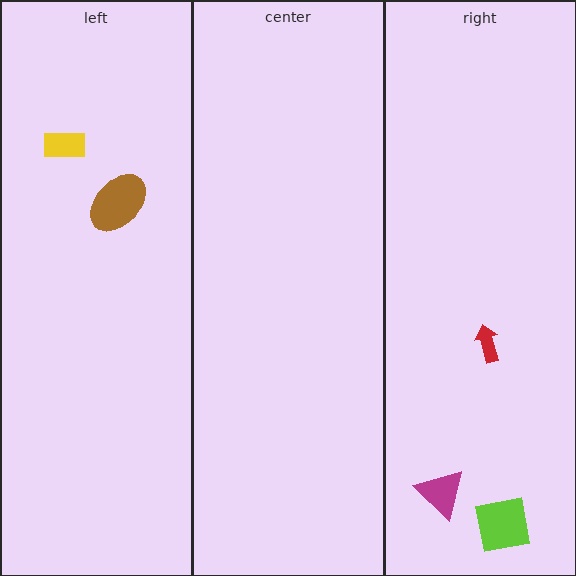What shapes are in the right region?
The red arrow, the lime square, the magenta triangle.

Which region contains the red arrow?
The right region.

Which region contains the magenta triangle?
The right region.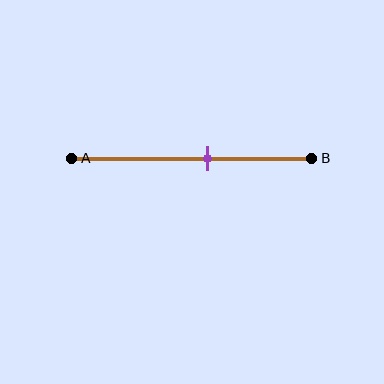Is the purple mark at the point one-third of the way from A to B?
No, the mark is at about 55% from A, not at the 33% one-third point.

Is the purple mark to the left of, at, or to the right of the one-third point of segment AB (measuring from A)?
The purple mark is to the right of the one-third point of segment AB.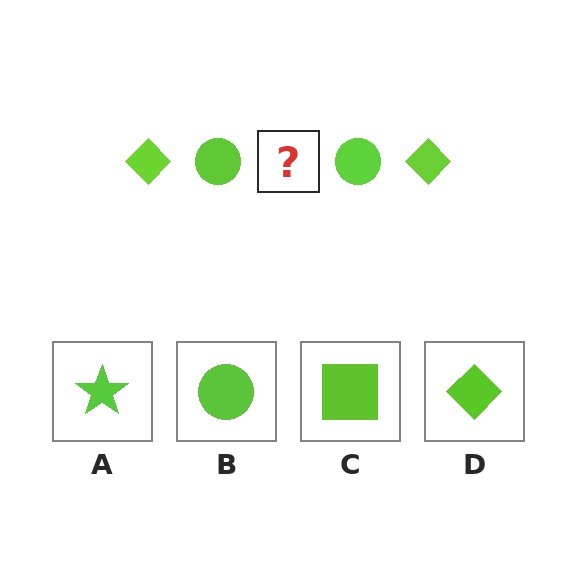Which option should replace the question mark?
Option D.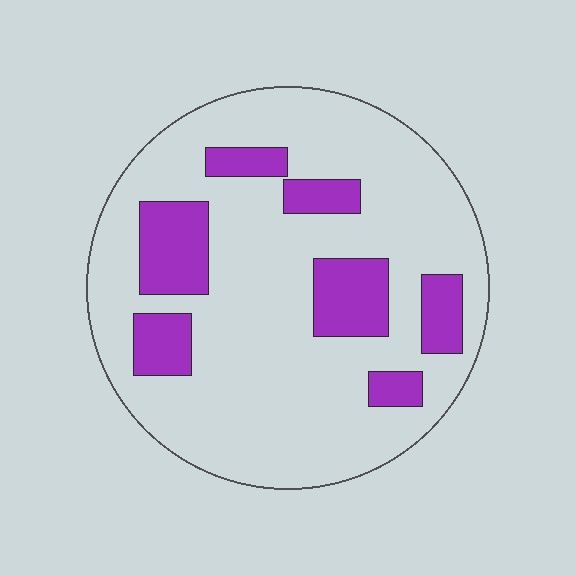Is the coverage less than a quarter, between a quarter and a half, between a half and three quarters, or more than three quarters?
Less than a quarter.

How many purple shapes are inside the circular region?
7.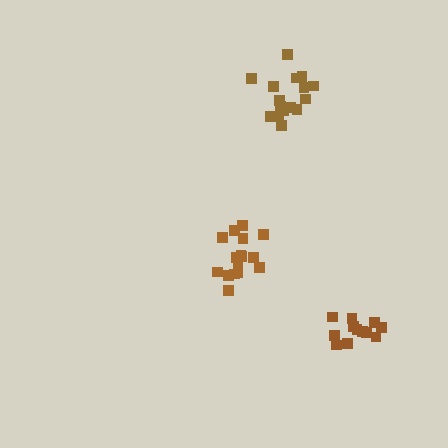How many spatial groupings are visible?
There are 3 spatial groupings.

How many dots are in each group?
Group 1: 13 dots, Group 2: 16 dots, Group 3: 16 dots (45 total).